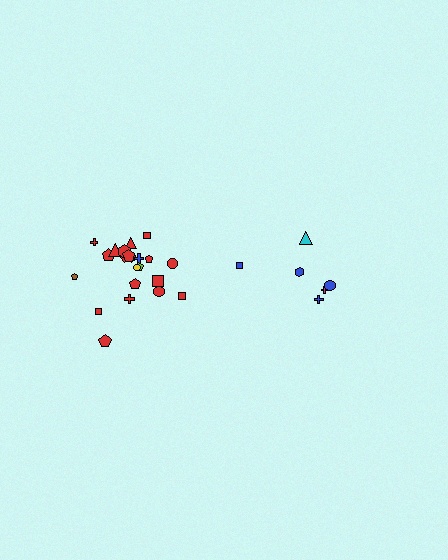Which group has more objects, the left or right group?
The left group.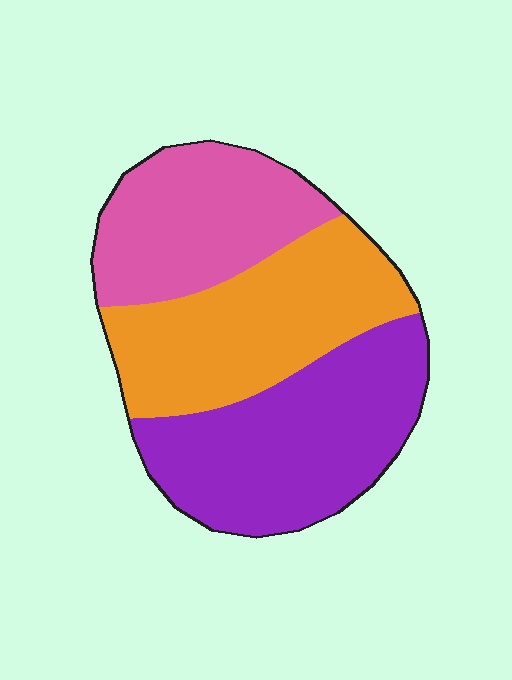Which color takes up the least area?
Pink, at roughly 30%.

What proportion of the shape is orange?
Orange takes up between a third and a half of the shape.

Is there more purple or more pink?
Purple.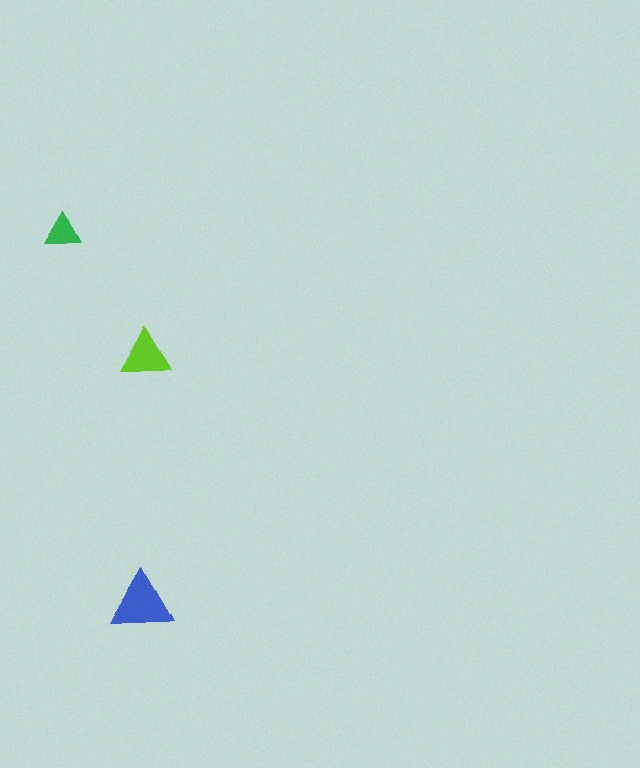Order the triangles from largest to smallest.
the blue one, the lime one, the green one.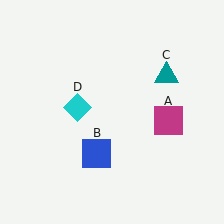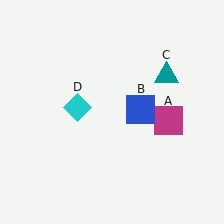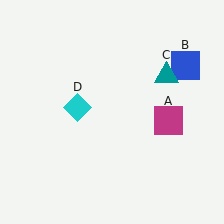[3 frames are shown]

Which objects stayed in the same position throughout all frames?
Magenta square (object A) and teal triangle (object C) and cyan diamond (object D) remained stationary.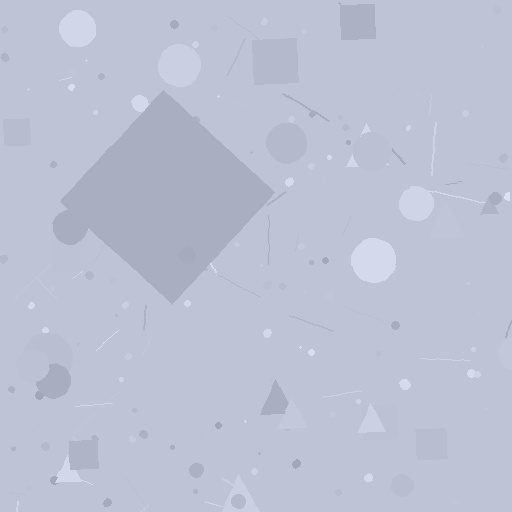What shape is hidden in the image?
A diamond is hidden in the image.